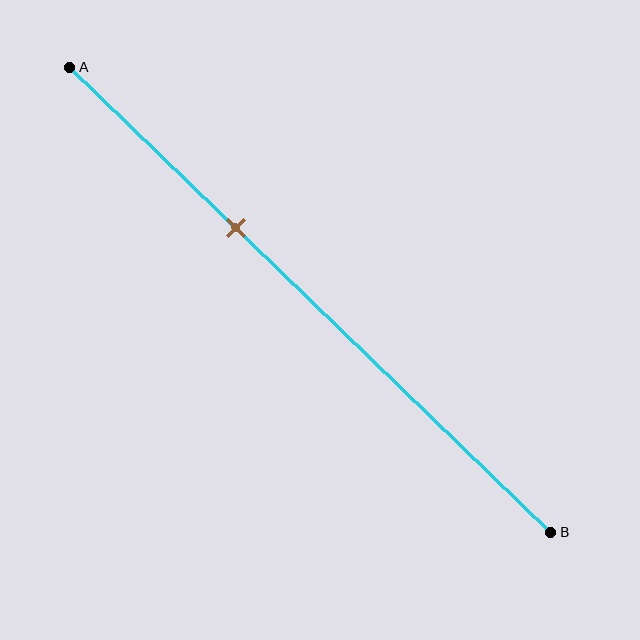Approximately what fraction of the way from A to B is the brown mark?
The brown mark is approximately 35% of the way from A to B.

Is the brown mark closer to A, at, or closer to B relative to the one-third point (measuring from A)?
The brown mark is approximately at the one-third point of segment AB.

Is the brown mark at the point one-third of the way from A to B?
Yes, the mark is approximately at the one-third point.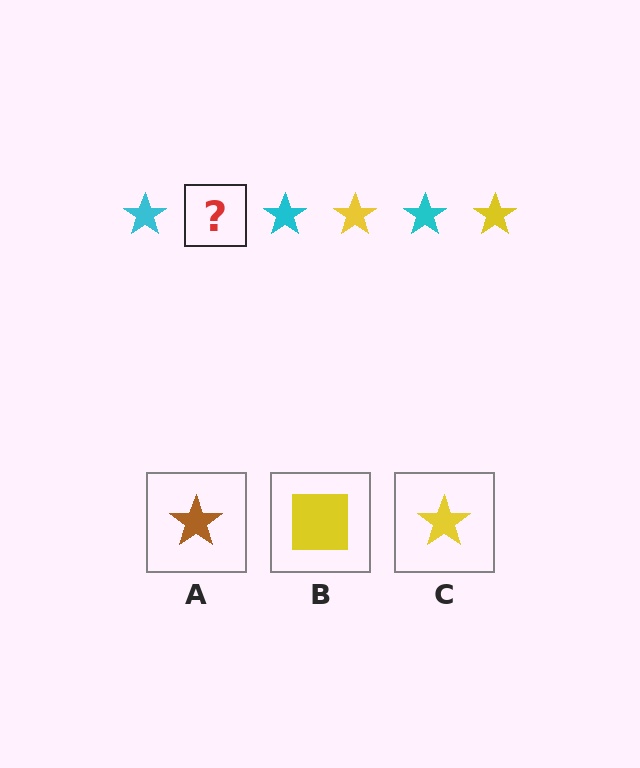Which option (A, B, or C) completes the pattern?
C.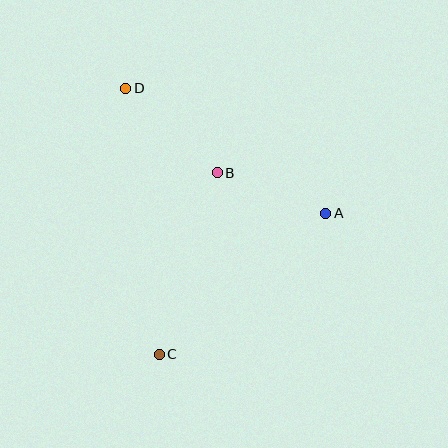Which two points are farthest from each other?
Points C and D are farthest from each other.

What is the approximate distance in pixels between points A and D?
The distance between A and D is approximately 236 pixels.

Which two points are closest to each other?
Points A and B are closest to each other.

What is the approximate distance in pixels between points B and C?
The distance between B and C is approximately 191 pixels.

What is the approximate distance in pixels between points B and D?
The distance between B and D is approximately 124 pixels.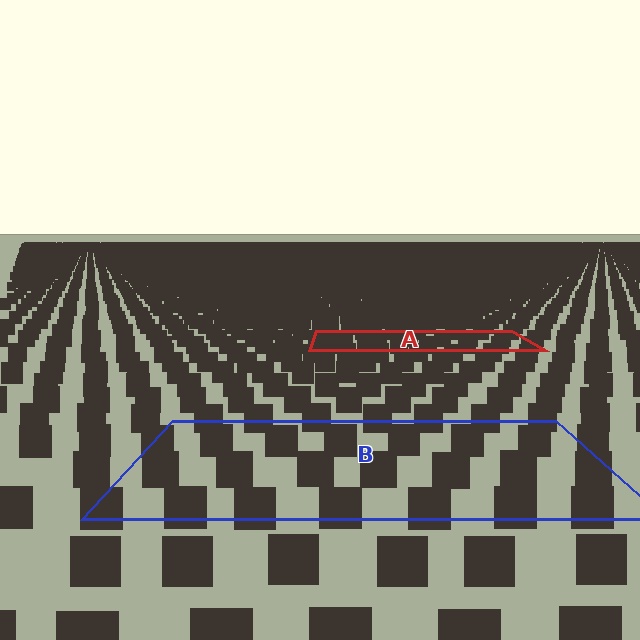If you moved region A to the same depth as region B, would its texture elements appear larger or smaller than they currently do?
They would appear larger. At a closer depth, the same texture elements are projected at a bigger on-screen size.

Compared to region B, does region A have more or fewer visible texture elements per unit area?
Region A has more texture elements per unit area — they are packed more densely because it is farther away.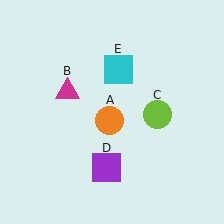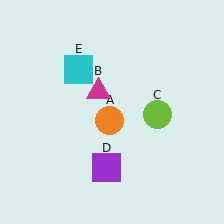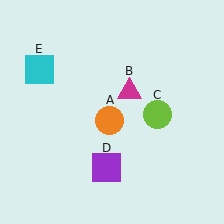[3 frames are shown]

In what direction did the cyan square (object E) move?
The cyan square (object E) moved left.